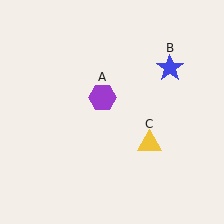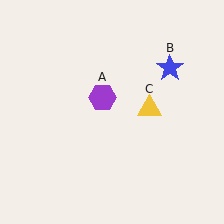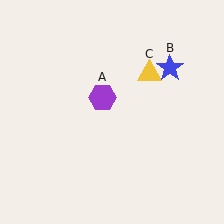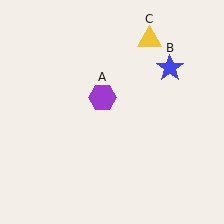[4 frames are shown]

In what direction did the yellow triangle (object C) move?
The yellow triangle (object C) moved up.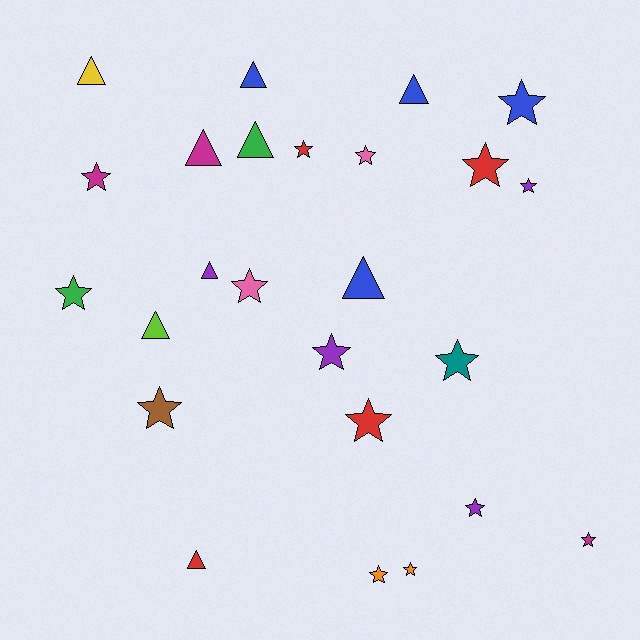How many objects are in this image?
There are 25 objects.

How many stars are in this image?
There are 16 stars.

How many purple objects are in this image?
There are 4 purple objects.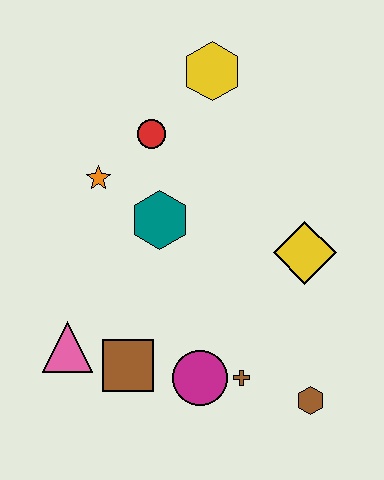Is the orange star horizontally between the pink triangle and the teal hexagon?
Yes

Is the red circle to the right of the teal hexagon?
No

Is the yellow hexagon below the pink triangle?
No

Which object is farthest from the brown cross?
The yellow hexagon is farthest from the brown cross.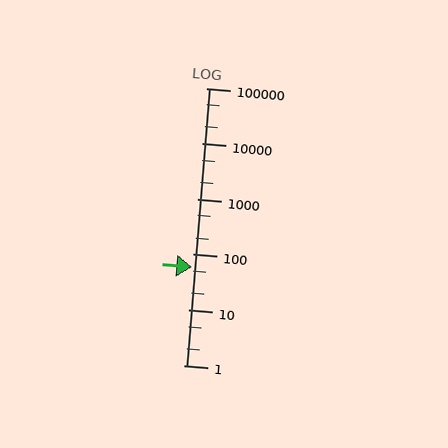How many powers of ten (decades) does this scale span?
The scale spans 5 decades, from 1 to 100000.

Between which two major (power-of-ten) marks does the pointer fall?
The pointer is between 10 and 100.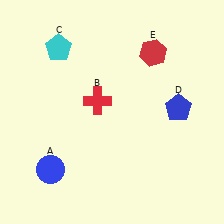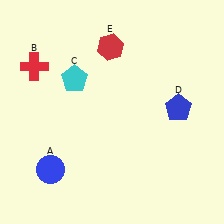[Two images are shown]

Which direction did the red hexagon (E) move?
The red hexagon (E) moved left.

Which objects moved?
The objects that moved are: the red cross (B), the cyan pentagon (C), the red hexagon (E).